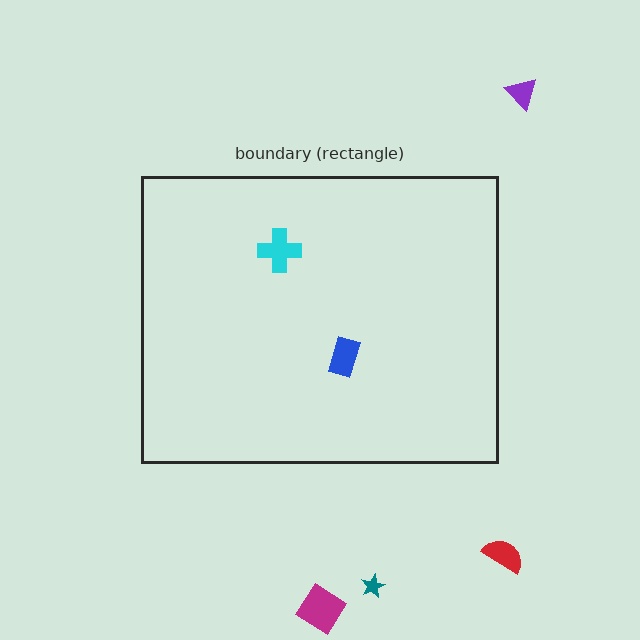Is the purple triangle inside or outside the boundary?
Outside.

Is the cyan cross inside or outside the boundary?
Inside.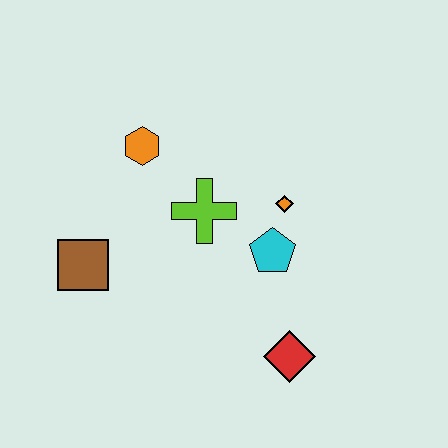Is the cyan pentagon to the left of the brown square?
No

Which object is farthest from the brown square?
The red diamond is farthest from the brown square.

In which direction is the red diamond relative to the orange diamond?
The red diamond is below the orange diamond.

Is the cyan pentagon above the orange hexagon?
No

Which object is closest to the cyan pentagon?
The orange diamond is closest to the cyan pentagon.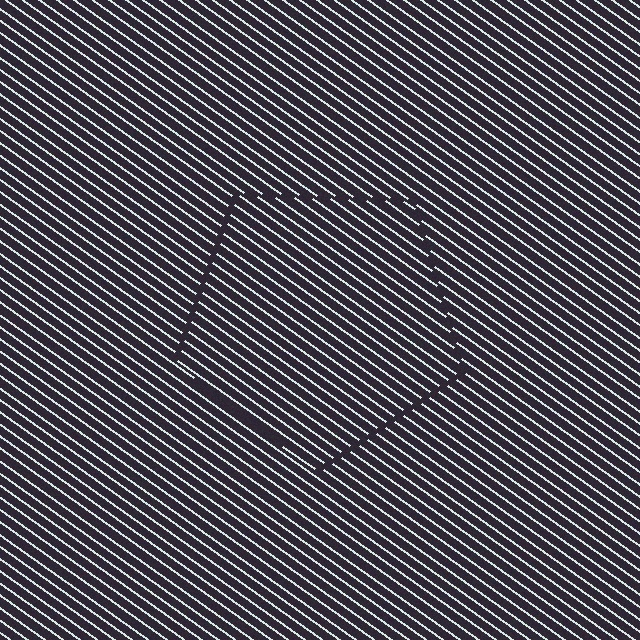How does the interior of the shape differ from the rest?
The interior of the shape contains the same grating, shifted by half a period — the contour is defined by the phase discontinuity where line-ends from the inner and outer gratings abut.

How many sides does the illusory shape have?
5 sides — the line-ends trace a pentagon.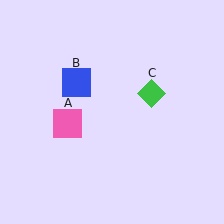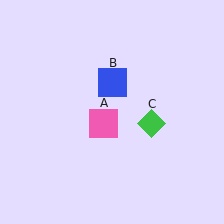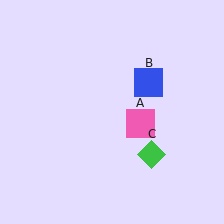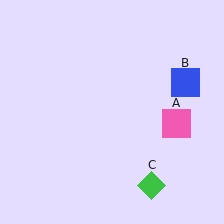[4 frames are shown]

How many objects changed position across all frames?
3 objects changed position: pink square (object A), blue square (object B), green diamond (object C).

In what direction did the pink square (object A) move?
The pink square (object A) moved right.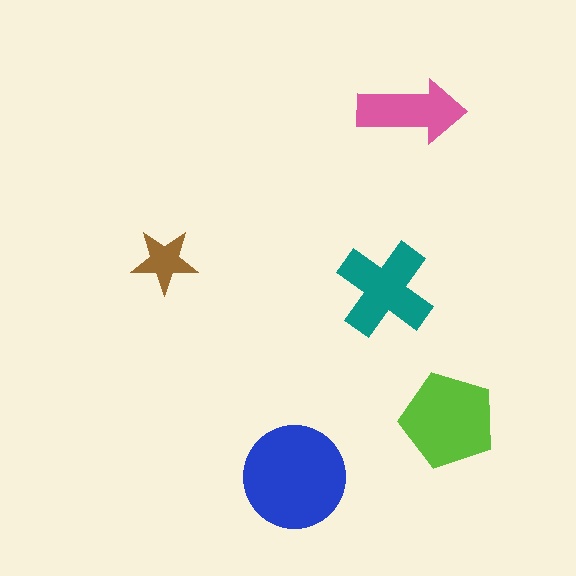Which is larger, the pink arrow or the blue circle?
The blue circle.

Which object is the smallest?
The brown star.